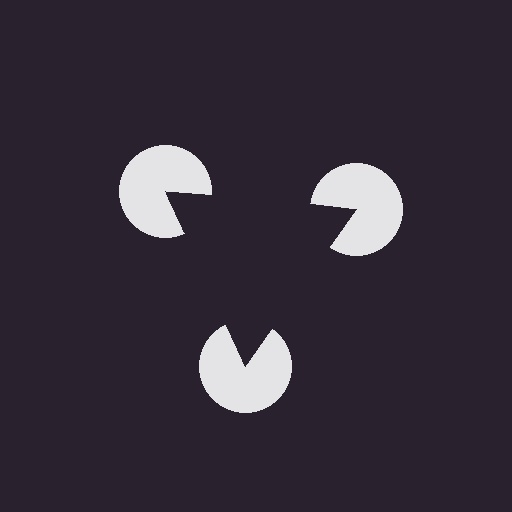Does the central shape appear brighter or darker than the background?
It typically appears slightly darker than the background, even though no actual brightness change is drawn.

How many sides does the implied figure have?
3 sides.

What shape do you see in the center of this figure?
An illusory triangle — its edges are inferred from the aligned wedge cuts in the pac-man discs, not physically drawn.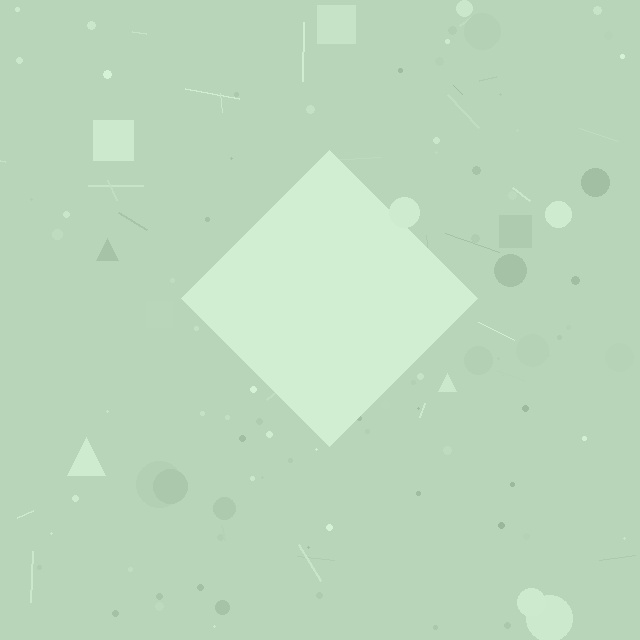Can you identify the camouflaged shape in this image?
The camouflaged shape is a diamond.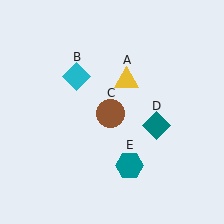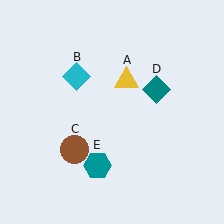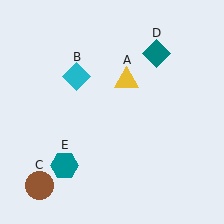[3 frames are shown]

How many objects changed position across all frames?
3 objects changed position: brown circle (object C), teal diamond (object D), teal hexagon (object E).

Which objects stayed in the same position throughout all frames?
Yellow triangle (object A) and cyan diamond (object B) remained stationary.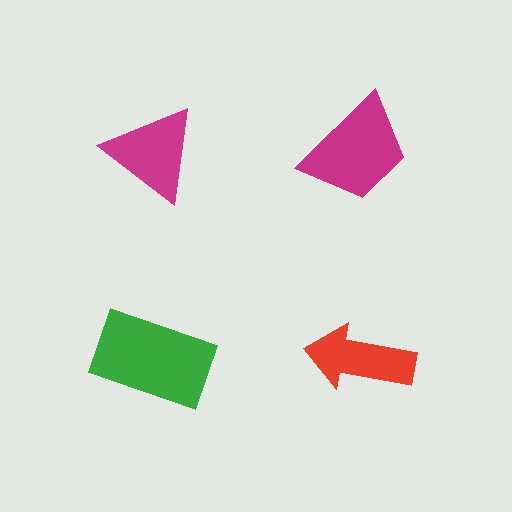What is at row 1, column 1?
A magenta triangle.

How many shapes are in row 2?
2 shapes.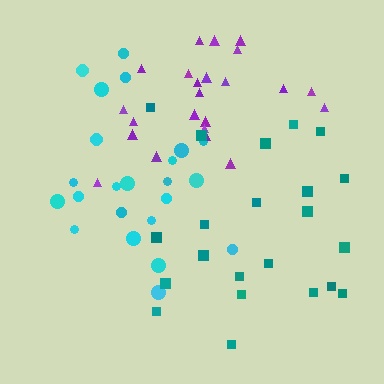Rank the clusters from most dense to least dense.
purple, teal, cyan.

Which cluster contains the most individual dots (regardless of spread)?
Cyan (23).